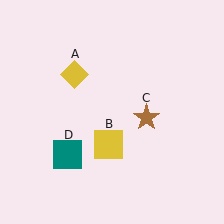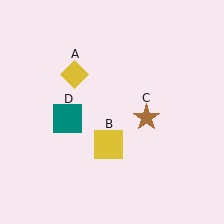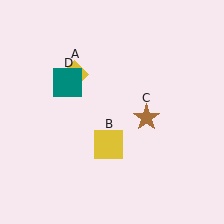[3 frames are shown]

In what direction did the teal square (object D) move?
The teal square (object D) moved up.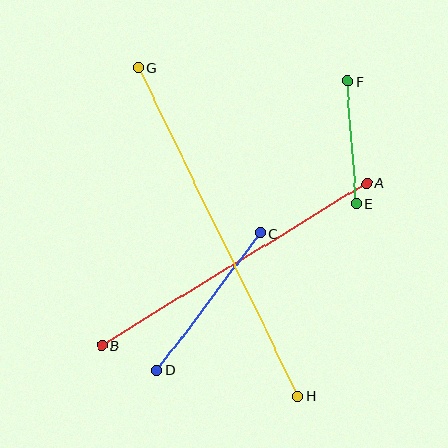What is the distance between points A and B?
The distance is approximately 311 pixels.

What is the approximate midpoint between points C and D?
The midpoint is at approximately (209, 302) pixels.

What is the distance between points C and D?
The distance is approximately 172 pixels.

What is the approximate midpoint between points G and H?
The midpoint is at approximately (218, 232) pixels.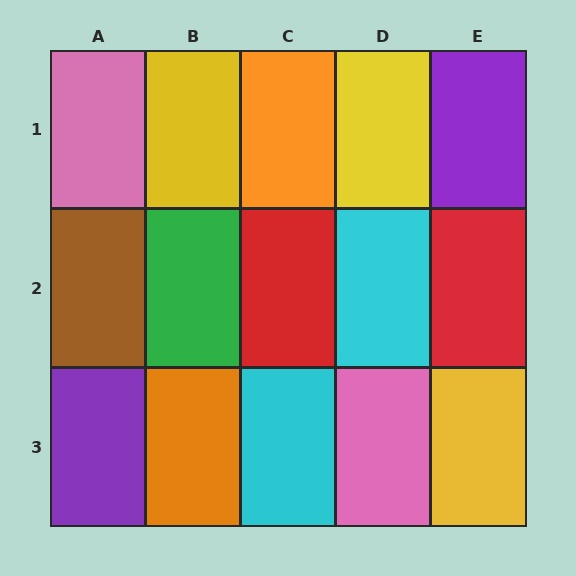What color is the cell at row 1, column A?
Pink.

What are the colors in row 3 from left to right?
Purple, orange, cyan, pink, yellow.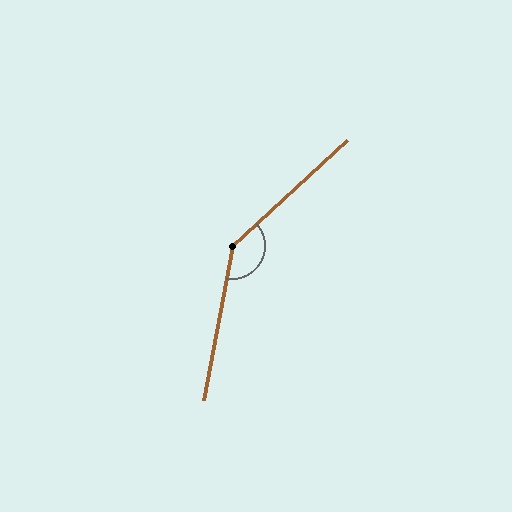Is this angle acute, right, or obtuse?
It is obtuse.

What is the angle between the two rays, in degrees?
Approximately 143 degrees.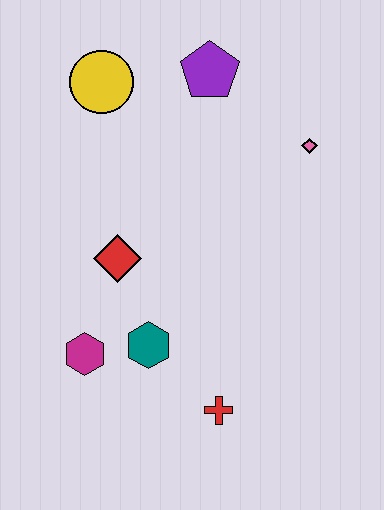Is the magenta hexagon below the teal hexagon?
Yes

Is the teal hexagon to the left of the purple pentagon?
Yes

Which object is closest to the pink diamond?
The purple pentagon is closest to the pink diamond.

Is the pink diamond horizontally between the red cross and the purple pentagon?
No